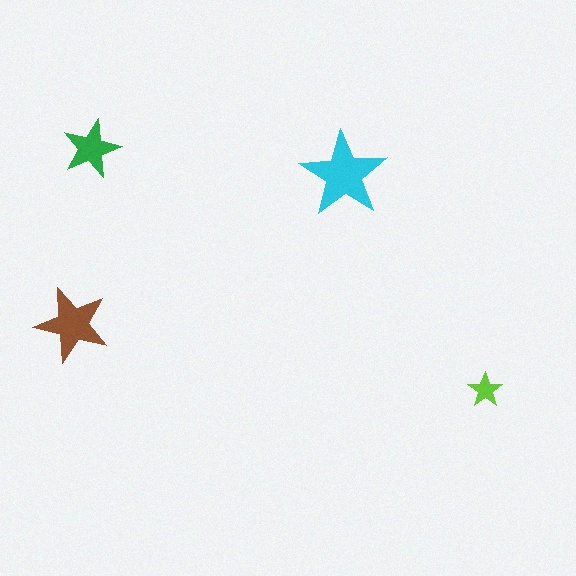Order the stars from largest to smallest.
the cyan one, the brown one, the green one, the lime one.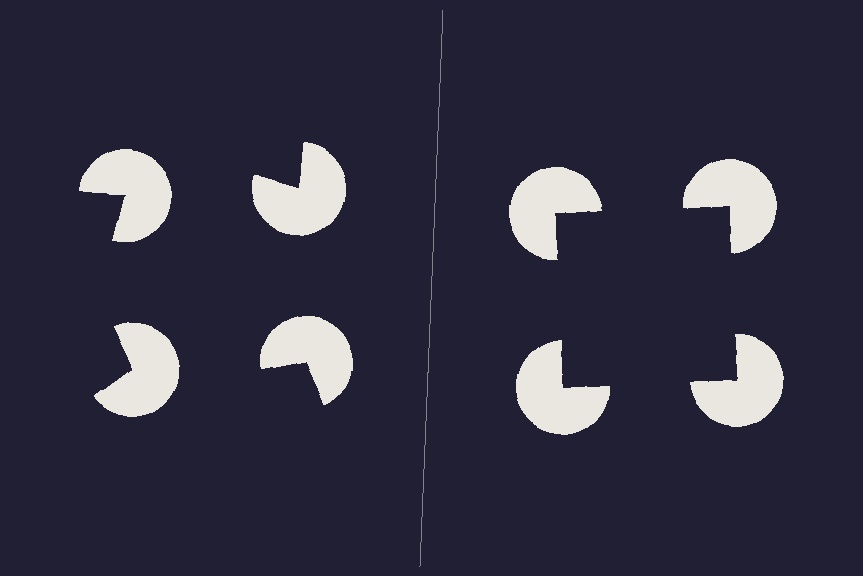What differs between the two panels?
The pac-man discs are positioned identically on both sides; only the wedge orientations differ. On the right they align to a square; on the left they are misaligned.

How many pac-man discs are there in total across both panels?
8 — 4 on each side.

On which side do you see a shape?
An illusory square appears on the right side. On the left side the wedge cuts are rotated, so no coherent shape forms.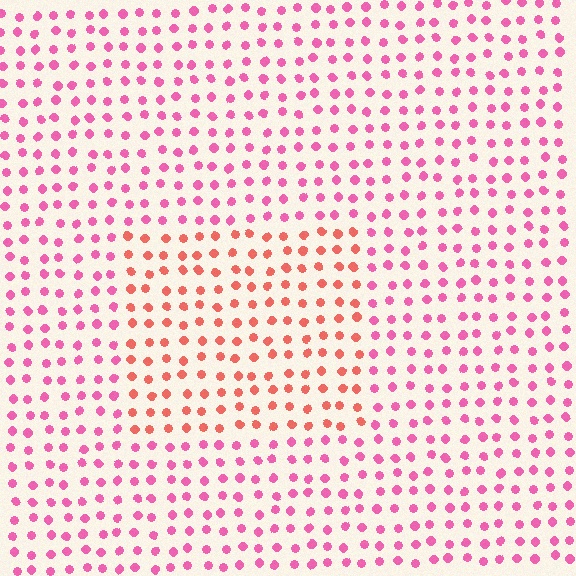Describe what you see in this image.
The image is filled with small pink elements in a uniform arrangement. A rectangle-shaped region is visible where the elements are tinted to a slightly different hue, forming a subtle color boundary.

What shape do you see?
I see a rectangle.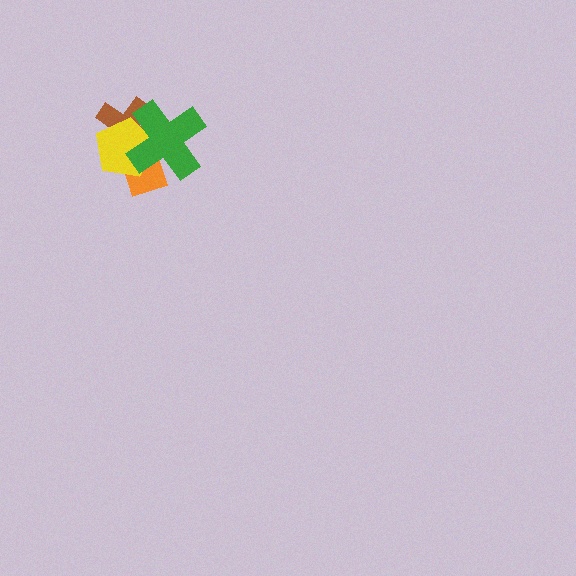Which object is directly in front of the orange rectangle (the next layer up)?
The brown cross is directly in front of the orange rectangle.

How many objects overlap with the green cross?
3 objects overlap with the green cross.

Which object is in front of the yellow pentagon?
The green cross is in front of the yellow pentagon.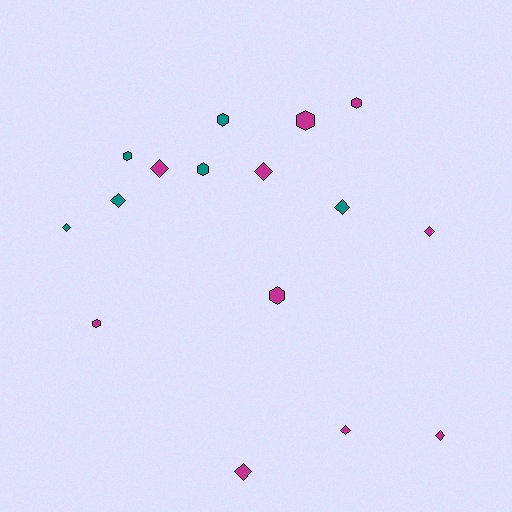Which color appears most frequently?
Magenta, with 10 objects.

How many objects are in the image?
There are 16 objects.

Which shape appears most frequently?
Diamond, with 9 objects.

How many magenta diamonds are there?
There are 6 magenta diamonds.